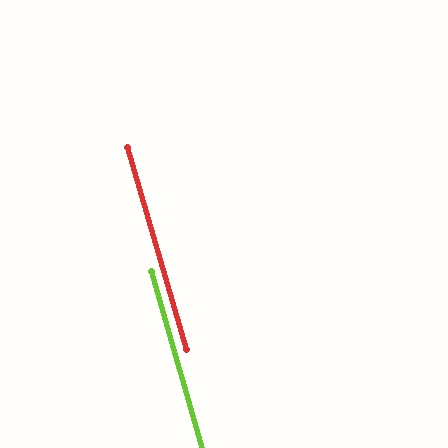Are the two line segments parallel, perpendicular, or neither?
Parallel — their directions differ by only 0.0°.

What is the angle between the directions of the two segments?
Approximately 0 degrees.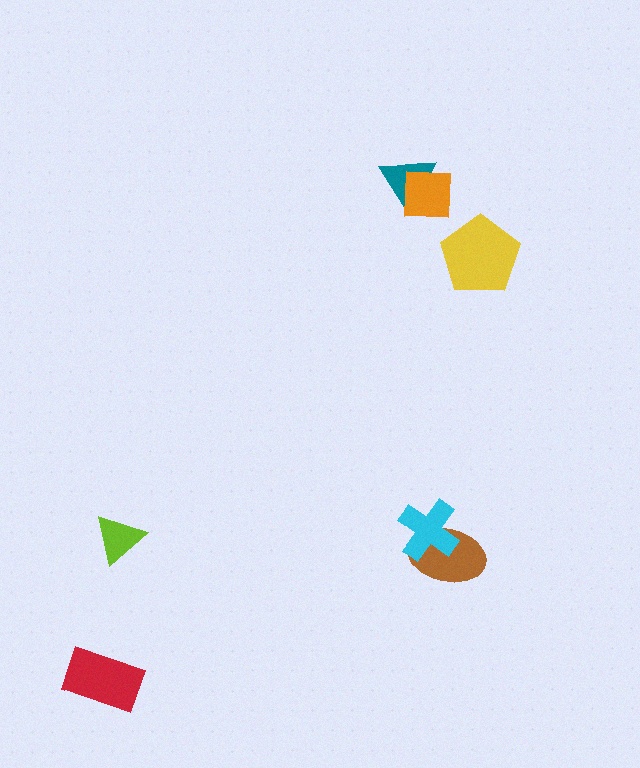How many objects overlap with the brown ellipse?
1 object overlaps with the brown ellipse.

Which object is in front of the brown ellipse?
The cyan cross is in front of the brown ellipse.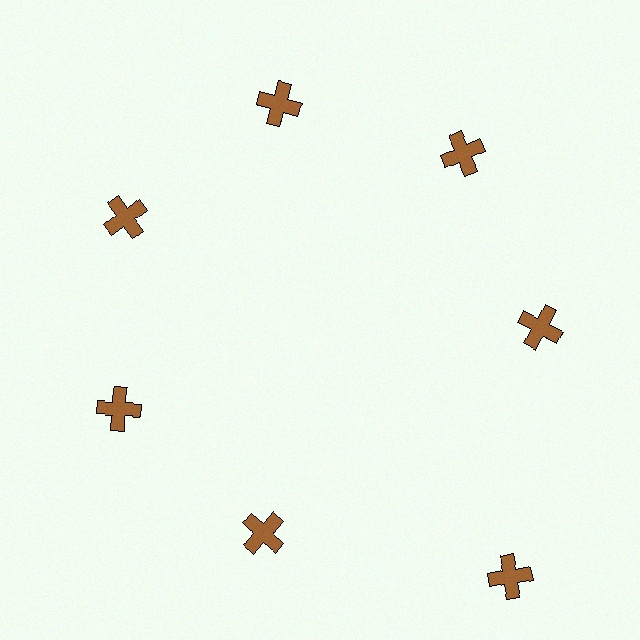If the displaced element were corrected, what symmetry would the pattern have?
It would have 7-fold rotational symmetry — the pattern would map onto itself every 51 degrees.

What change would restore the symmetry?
The symmetry would be restored by moving it inward, back onto the ring so that all 7 crosses sit at equal angles and equal distance from the center.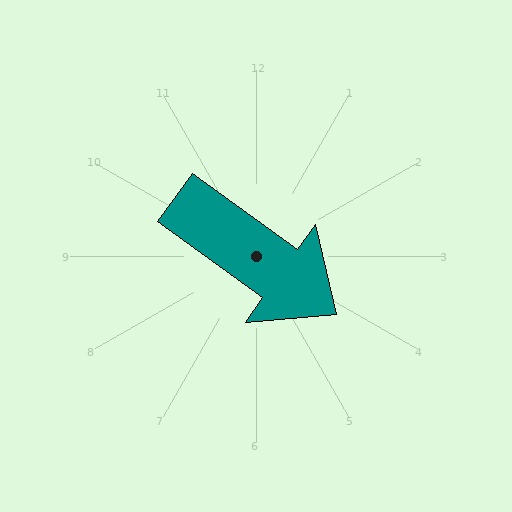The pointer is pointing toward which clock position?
Roughly 4 o'clock.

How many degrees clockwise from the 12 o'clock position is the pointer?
Approximately 126 degrees.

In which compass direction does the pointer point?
Southeast.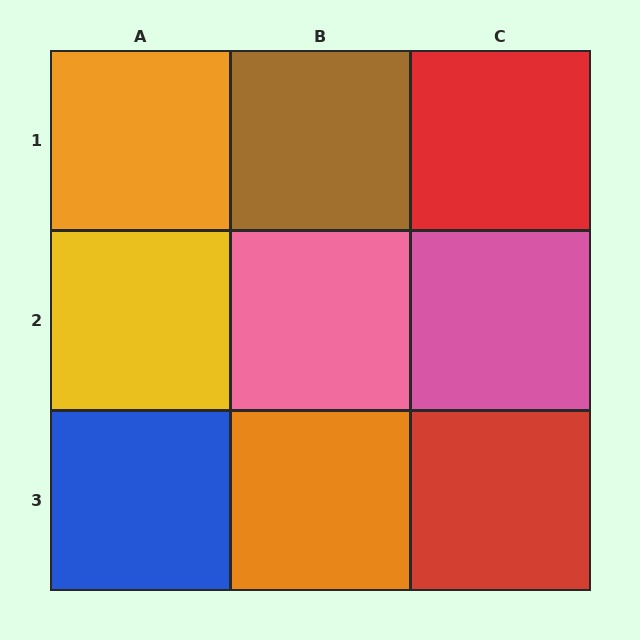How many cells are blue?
1 cell is blue.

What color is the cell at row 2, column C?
Pink.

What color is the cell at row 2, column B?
Pink.